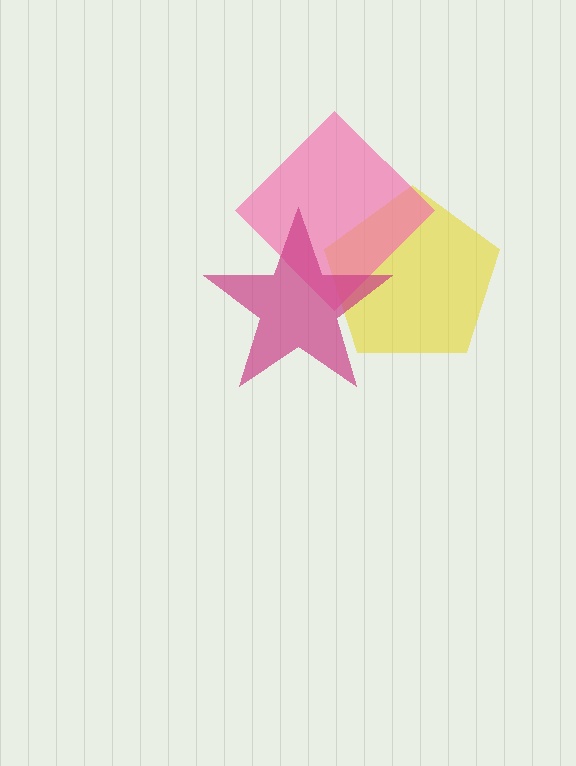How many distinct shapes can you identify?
There are 3 distinct shapes: a yellow pentagon, a pink diamond, a magenta star.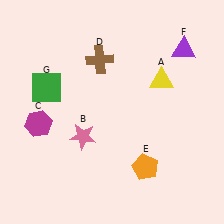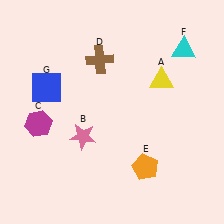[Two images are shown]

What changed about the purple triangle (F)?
In Image 1, F is purple. In Image 2, it changed to cyan.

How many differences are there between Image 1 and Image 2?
There are 2 differences between the two images.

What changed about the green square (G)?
In Image 1, G is green. In Image 2, it changed to blue.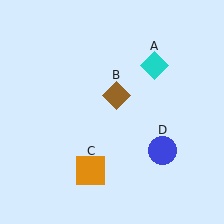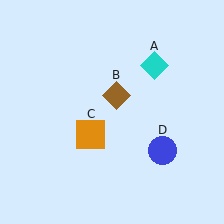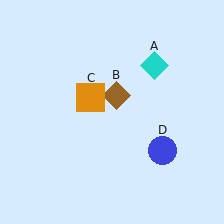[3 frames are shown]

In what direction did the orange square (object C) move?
The orange square (object C) moved up.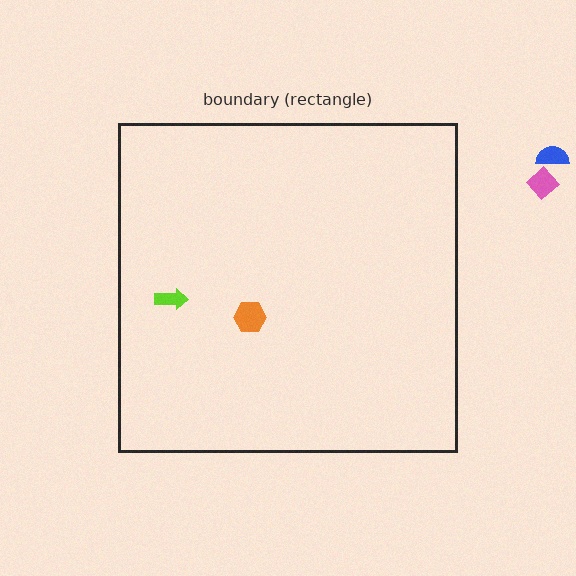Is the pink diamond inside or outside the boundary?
Outside.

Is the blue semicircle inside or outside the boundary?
Outside.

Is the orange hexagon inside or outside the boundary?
Inside.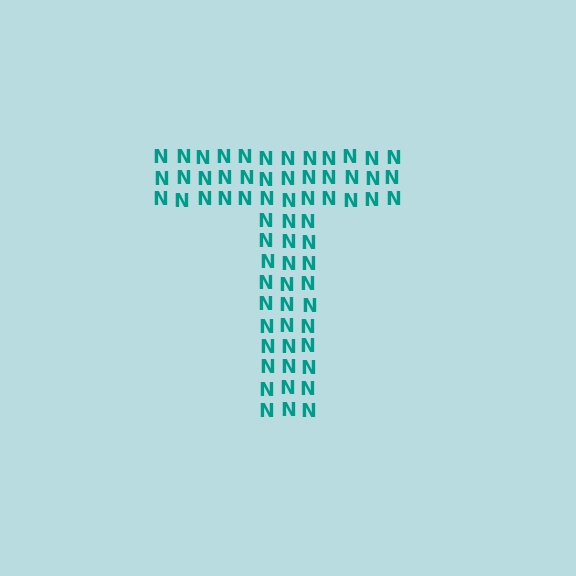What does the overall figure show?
The overall figure shows the letter T.